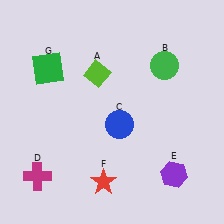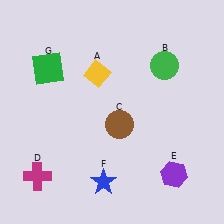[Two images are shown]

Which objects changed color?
A changed from lime to yellow. C changed from blue to brown. F changed from red to blue.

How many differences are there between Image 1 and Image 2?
There are 3 differences between the two images.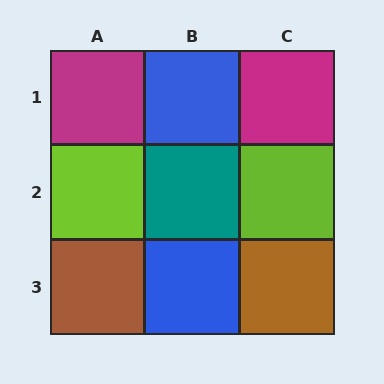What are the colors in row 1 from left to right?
Magenta, blue, magenta.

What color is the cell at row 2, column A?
Lime.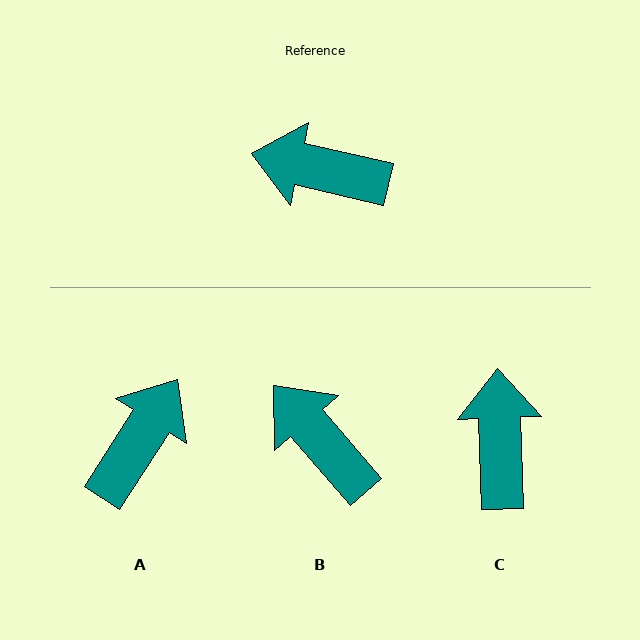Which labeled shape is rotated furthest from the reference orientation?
A, about 110 degrees away.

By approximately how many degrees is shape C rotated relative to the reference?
Approximately 75 degrees clockwise.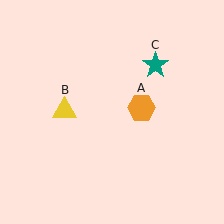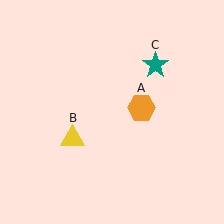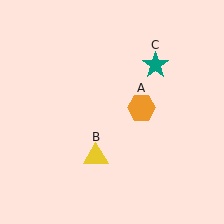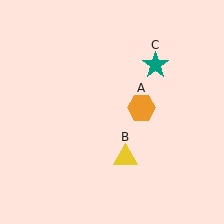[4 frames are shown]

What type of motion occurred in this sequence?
The yellow triangle (object B) rotated counterclockwise around the center of the scene.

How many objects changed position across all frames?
1 object changed position: yellow triangle (object B).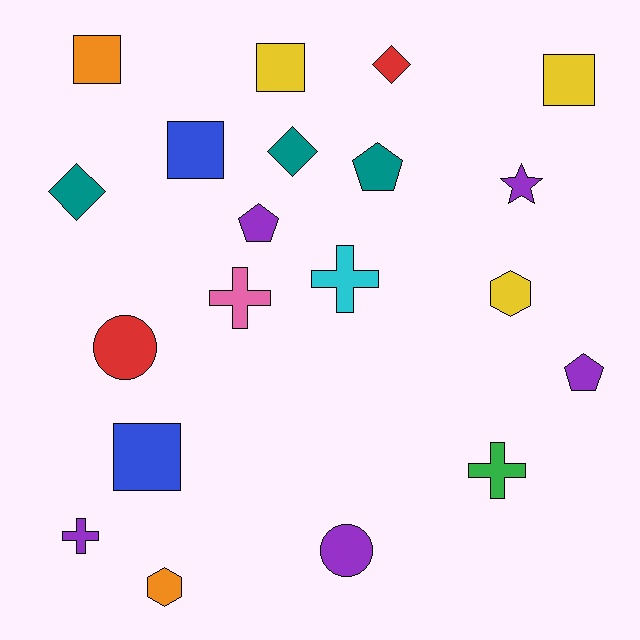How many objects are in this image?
There are 20 objects.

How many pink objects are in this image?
There is 1 pink object.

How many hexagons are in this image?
There are 2 hexagons.